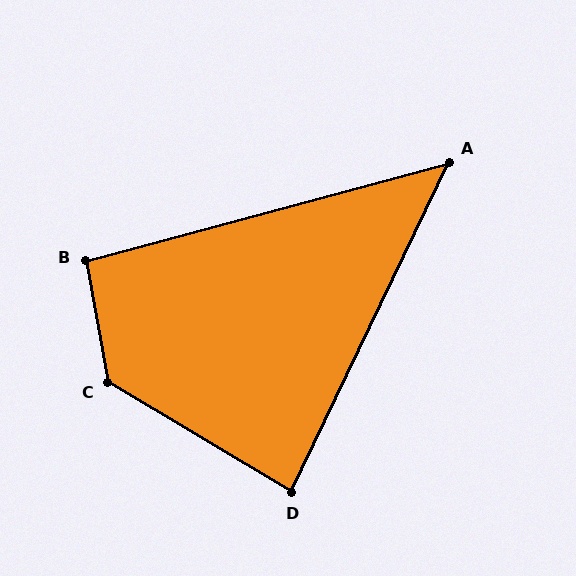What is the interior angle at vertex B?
Approximately 95 degrees (obtuse).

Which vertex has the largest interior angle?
C, at approximately 131 degrees.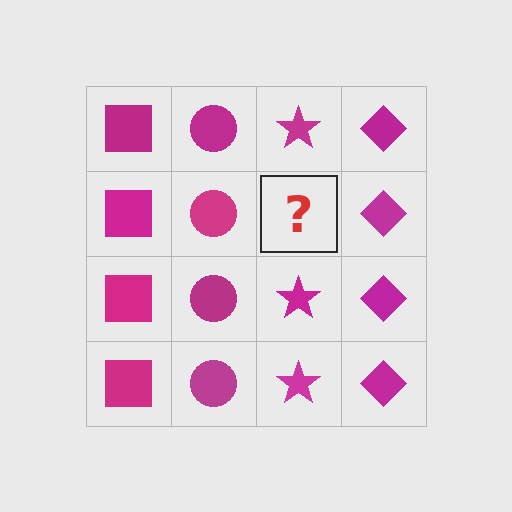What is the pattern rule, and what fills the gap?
The rule is that each column has a consistent shape. The gap should be filled with a magenta star.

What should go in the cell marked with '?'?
The missing cell should contain a magenta star.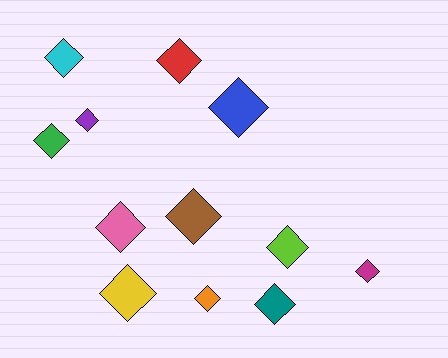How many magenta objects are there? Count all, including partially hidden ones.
There is 1 magenta object.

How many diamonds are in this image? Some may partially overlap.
There are 12 diamonds.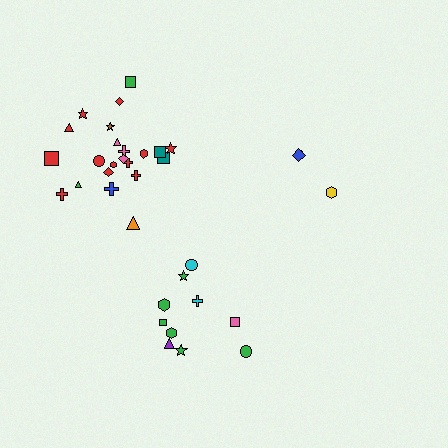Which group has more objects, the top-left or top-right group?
The top-left group.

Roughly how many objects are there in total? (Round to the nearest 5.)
Roughly 35 objects in total.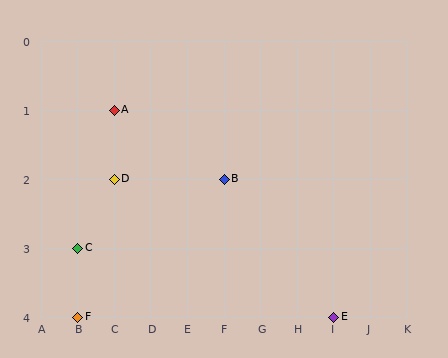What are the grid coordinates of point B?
Point B is at grid coordinates (F, 2).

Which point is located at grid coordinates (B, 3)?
Point C is at (B, 3).